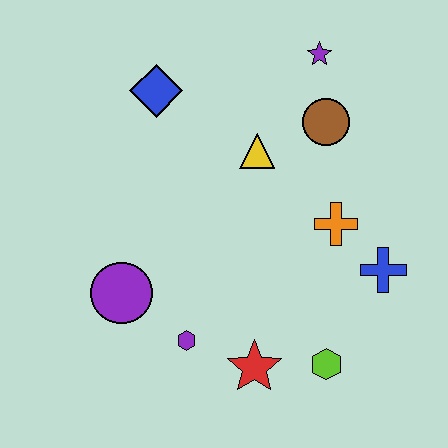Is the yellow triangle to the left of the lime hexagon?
Yes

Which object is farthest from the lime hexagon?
The blue diamond is farthest from the lime hexagon.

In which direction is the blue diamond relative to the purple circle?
The blue diamond is above the purple circle.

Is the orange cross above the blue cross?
Yes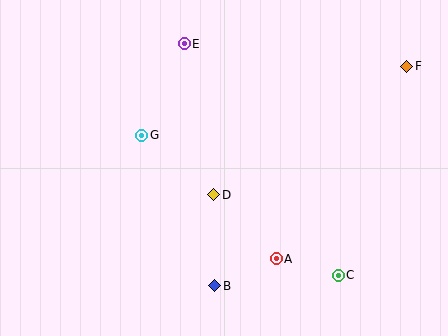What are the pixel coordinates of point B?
Point B is at (215, 286).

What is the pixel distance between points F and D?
The distance between F and D is 232 pixels.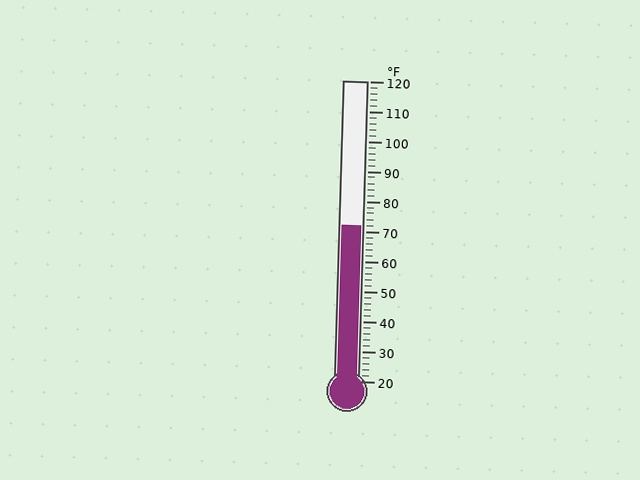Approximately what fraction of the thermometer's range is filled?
The thermometer is filled to approximately 50% of its range.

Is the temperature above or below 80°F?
The temperature is below 80°F.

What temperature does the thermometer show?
The thermometer shows approximately 72°F.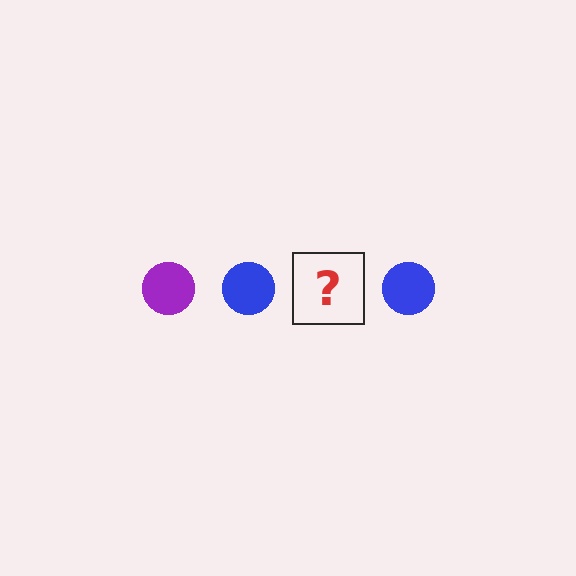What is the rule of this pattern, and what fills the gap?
The rule is that the pattern cycles through purple, blue circles. The gap should be filled with a purple circle.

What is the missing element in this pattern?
The missing element is a purple circle.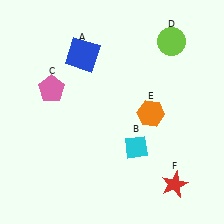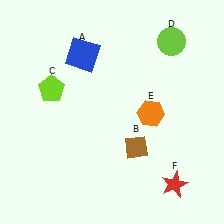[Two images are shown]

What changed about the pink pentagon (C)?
In Image 1, C is pink. In Image 2, it changed to lime.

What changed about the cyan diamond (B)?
In Image 1, B is cyan. In Image 2, it changed to brown.